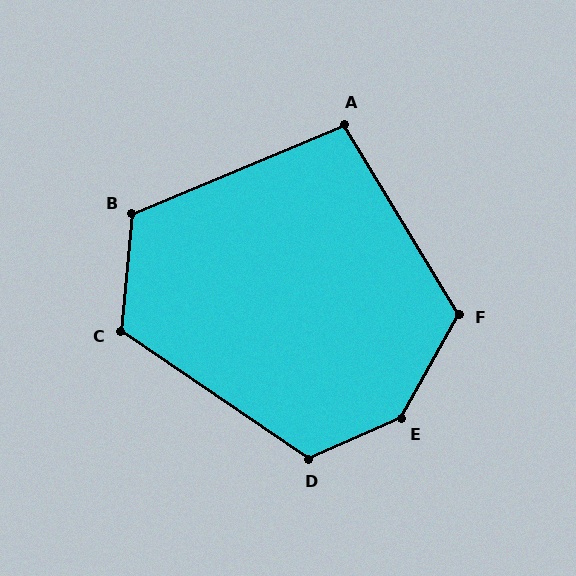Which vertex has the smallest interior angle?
A, at approximately 98 degrees.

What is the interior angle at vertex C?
Approximately 119 degrees (obtuse).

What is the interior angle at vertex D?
Approximately 122 degrees (obtuse).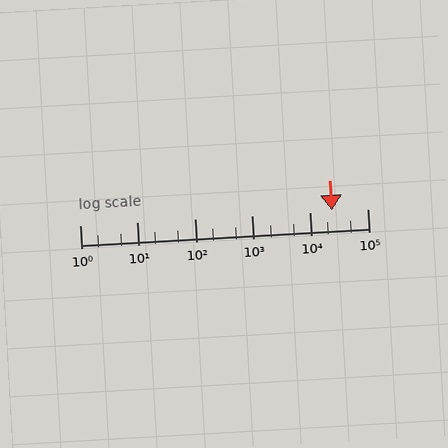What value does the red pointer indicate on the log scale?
The pointer indicates approximately 24000.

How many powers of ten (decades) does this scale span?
The scale spans 5 decades, from 1 to 100000.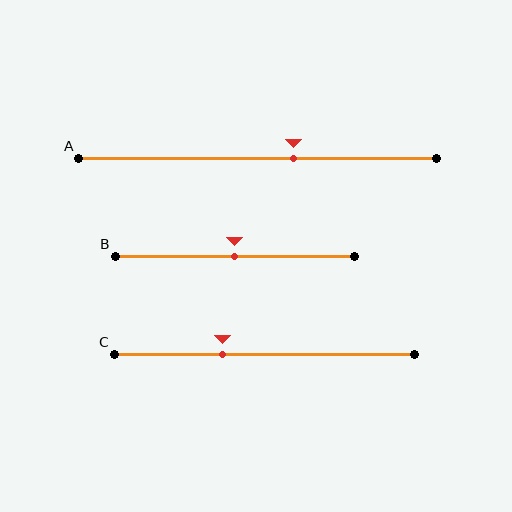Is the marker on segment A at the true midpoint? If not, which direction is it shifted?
No, the marker on segment A is shifted to the right by about 10% of the segment length.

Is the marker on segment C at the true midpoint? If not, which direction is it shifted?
No, the marker on segment C is shifted to the left by about 14% of the segment length.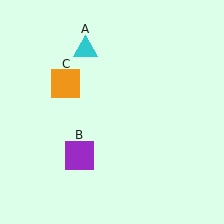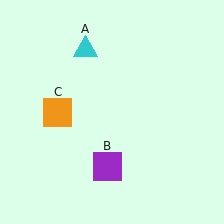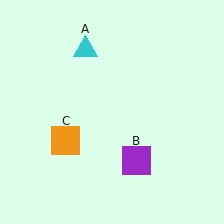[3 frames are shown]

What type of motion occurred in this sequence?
The purple square (object B), orange square (object C) rotated counterclockwise around the center of the scene.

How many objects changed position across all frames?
2 objects changed position: purple square (object B), orange square (object C).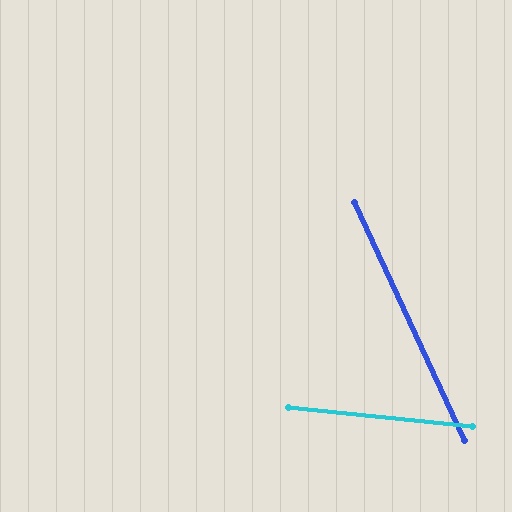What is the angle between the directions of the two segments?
Approximately 59 degrees.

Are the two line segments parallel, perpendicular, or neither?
Neither parallel nor perpendicular — they differ by about 59°.